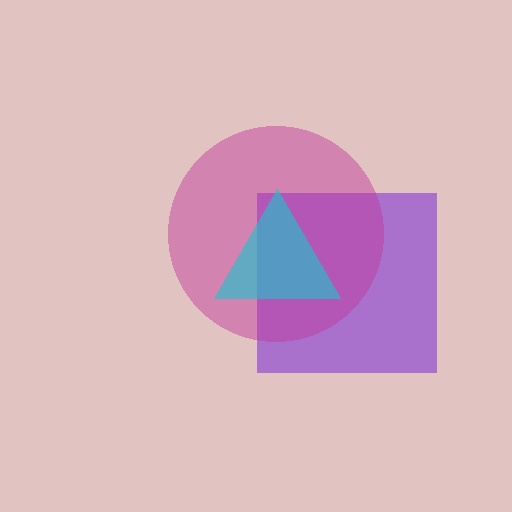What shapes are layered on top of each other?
The layered shapes are: a purple square, a magenta circle, a cyan triangle.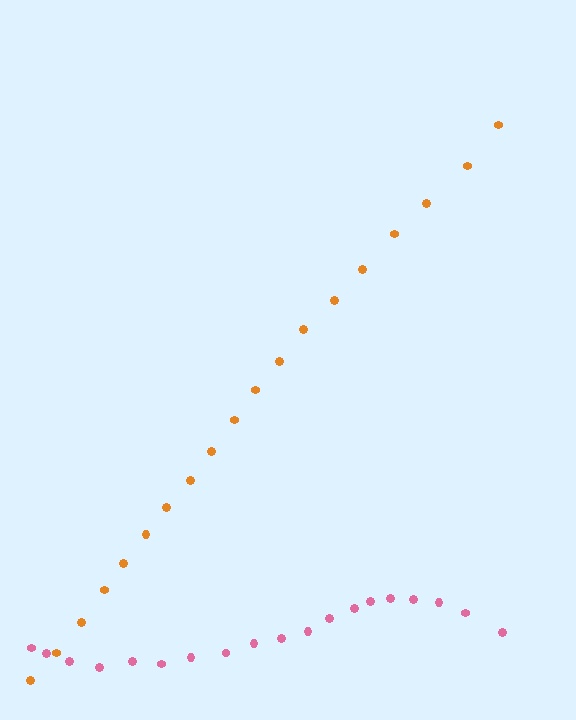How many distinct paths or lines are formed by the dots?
There are 2 distinct paths.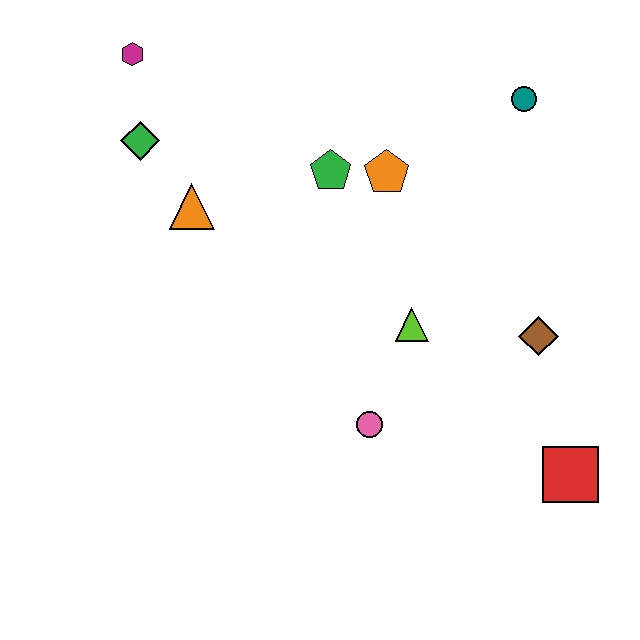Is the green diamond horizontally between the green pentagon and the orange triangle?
No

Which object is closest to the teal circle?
The orange pentagon is closest to the teal circle.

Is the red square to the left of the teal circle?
No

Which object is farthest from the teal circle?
The magenta hexagon is farthest from the teal circle.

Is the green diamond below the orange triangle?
No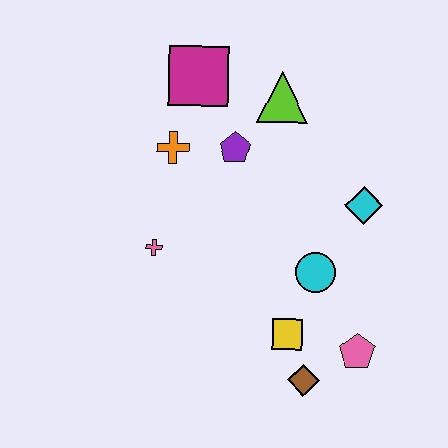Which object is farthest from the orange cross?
The pink pentagon is farthest from the orange cross.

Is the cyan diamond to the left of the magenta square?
No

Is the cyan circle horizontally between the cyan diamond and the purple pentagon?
Yes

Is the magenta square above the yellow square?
Yes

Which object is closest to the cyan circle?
The yellow square is closest to the cyan circle.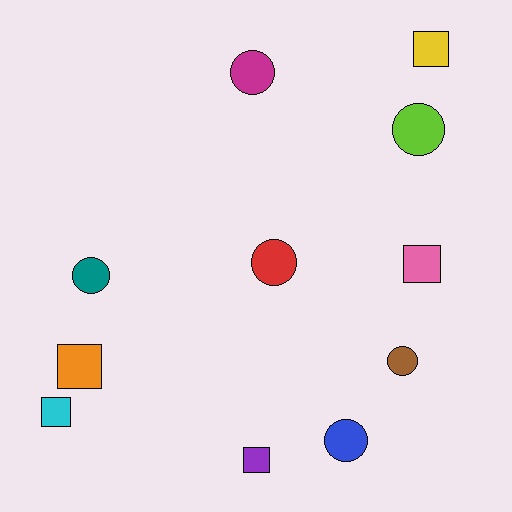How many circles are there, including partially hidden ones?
There are 6 circles.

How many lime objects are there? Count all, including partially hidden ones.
There is 1 lime object.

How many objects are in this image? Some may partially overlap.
There are 11 objects.